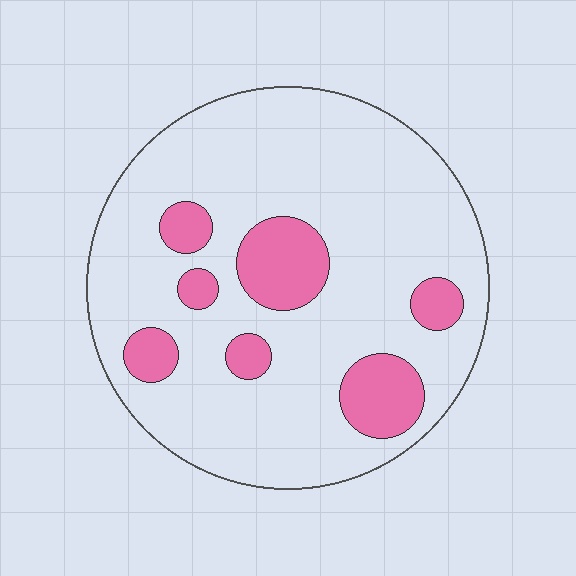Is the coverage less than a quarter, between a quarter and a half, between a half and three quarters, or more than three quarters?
Less than a quarter.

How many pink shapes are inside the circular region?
7.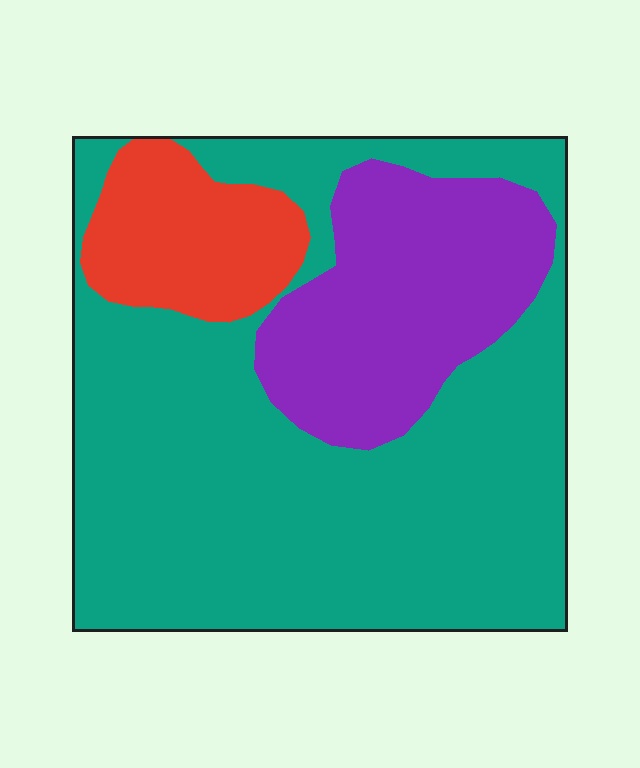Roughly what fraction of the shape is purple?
Purple takes up about one quarter (1/4) of the shape.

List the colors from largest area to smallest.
From largest to smallest: teal, purple, red.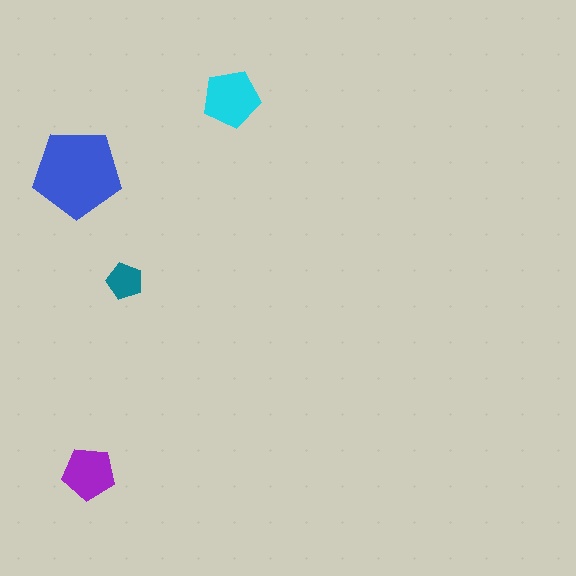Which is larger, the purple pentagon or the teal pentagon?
The purple one.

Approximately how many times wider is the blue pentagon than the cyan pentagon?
About 1.5 times wider.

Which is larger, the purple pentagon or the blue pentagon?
The blue one.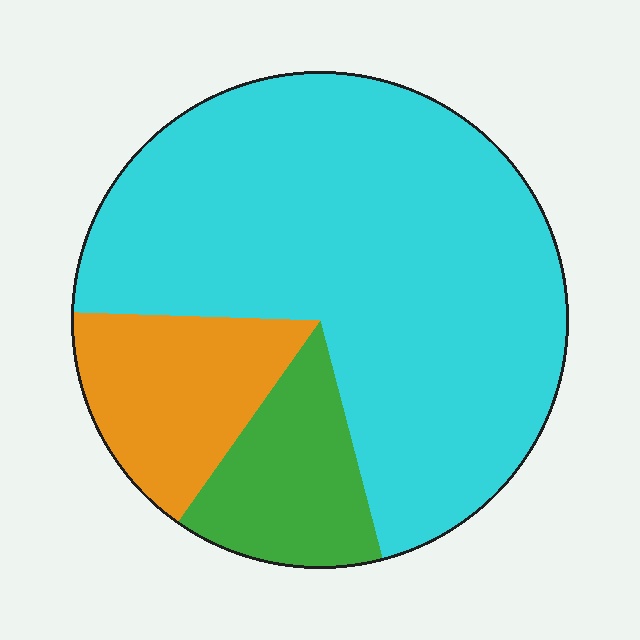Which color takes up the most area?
Cyan, at roughly 70%.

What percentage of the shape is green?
Green covers around 15% of the shape.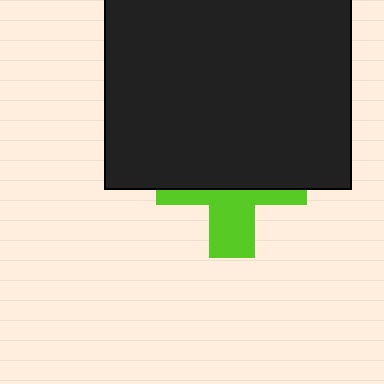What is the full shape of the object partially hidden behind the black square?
The partially hidden object is a lime cross.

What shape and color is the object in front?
The object in front is a black square.